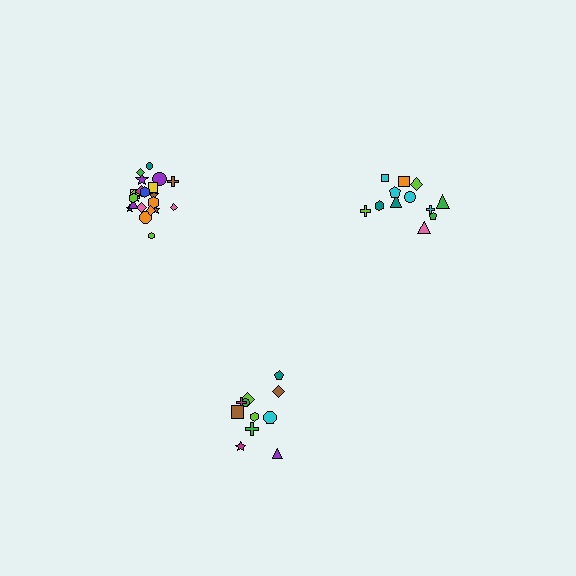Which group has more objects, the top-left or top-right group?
The top-left group.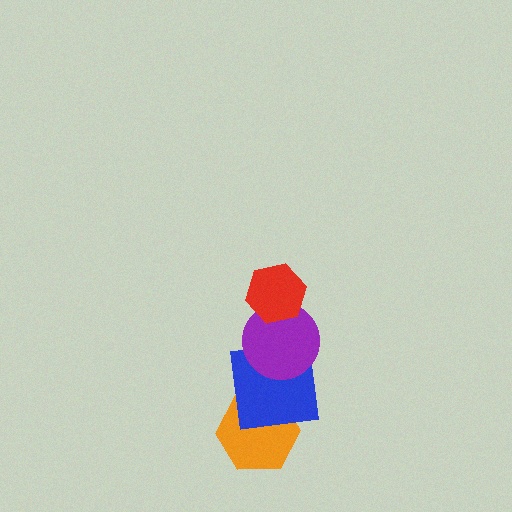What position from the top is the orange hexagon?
The orange hexagon is 4th from the top.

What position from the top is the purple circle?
The purple circle is 2nd from the top.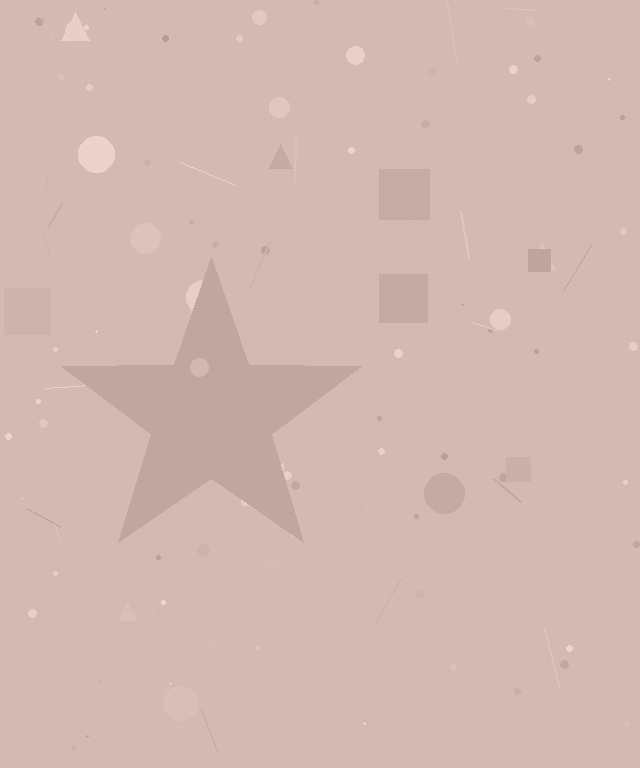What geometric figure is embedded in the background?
A star is embedded in the background.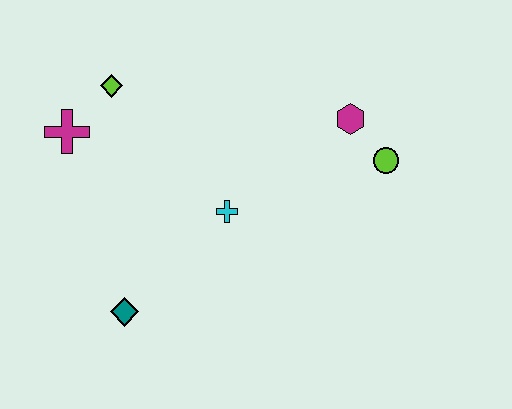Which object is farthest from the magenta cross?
The lime circle is farthest from the magenta cross.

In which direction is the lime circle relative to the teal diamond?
The lime circle is to the right of the teal diamond.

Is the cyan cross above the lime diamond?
No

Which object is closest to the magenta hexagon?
The lime circle is closest to the magenta hexagon.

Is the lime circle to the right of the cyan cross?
Yes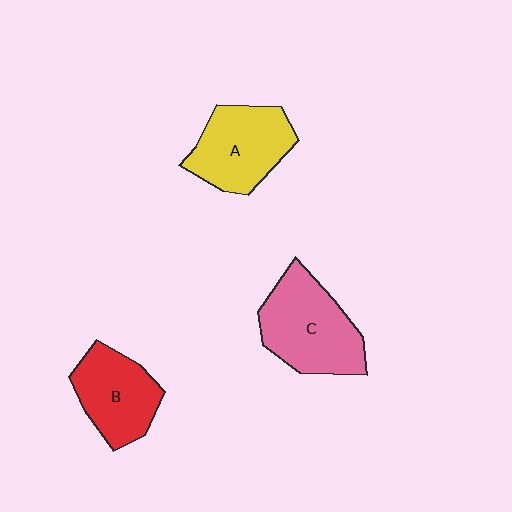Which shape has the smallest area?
Shape B (red).